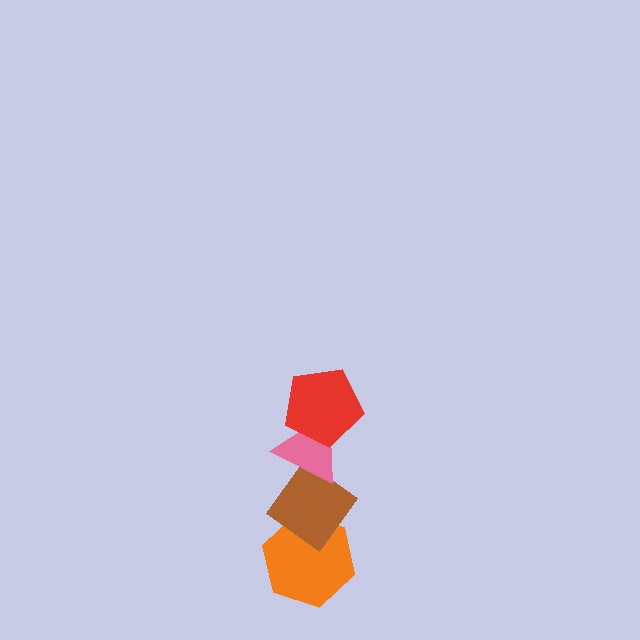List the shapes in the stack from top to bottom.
From top to bottom: the red pentagon, the pink triangle, the brown diamond, the orange hexagon.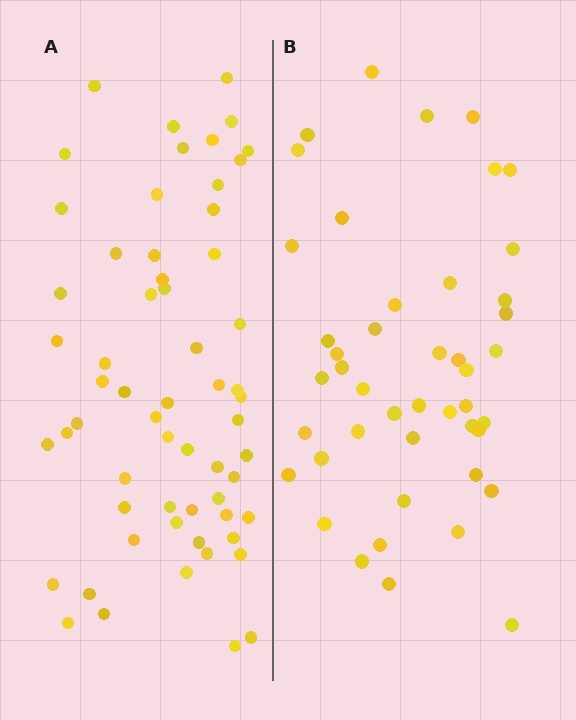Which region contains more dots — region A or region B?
Region A (the left region) has more dots.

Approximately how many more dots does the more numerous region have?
Region A has approximately 15 more dots than region B.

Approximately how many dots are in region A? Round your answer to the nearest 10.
About 60 dots.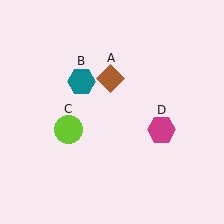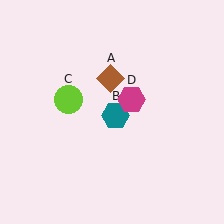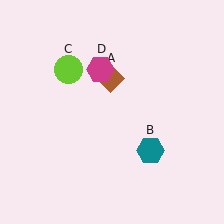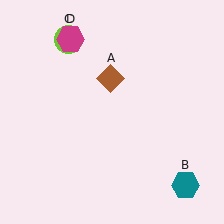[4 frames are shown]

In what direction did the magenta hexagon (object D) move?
The magenta hexagon (object D) moved up and to the left.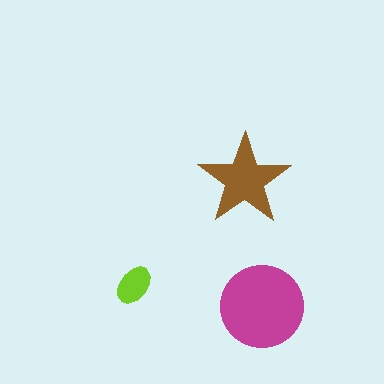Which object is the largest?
The magenta circle.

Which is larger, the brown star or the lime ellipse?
The brown star.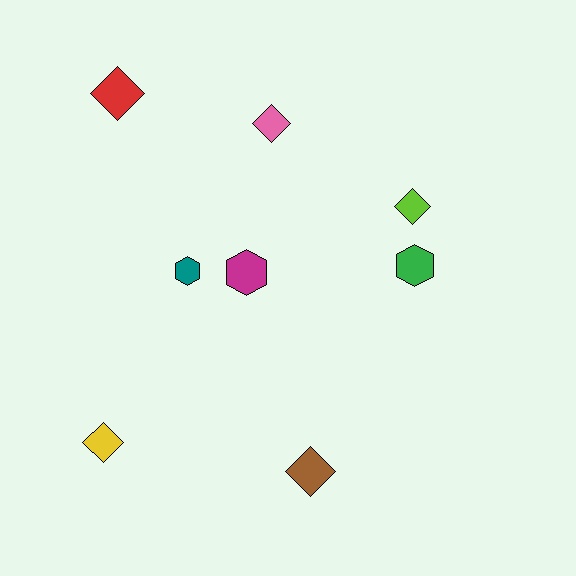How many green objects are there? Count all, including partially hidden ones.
There is 1 green object.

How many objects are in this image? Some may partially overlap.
There are 8 objects.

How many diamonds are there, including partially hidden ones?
There are 5 diamonds.